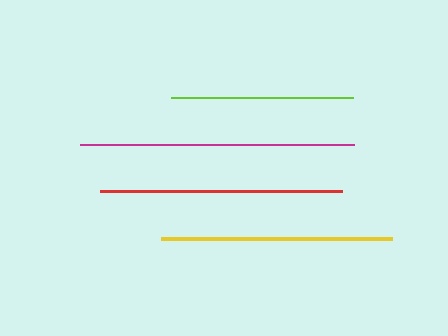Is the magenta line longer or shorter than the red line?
The magenta line is longer than the red line.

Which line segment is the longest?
The magenta line is the longest at approximately 274 pixels.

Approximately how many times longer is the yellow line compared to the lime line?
The yellow line is approximately 1.3 times the length of the lime line.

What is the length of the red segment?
The red segment is approximately 242 pixels long.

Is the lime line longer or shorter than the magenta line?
The magenta line is longer than the lime line.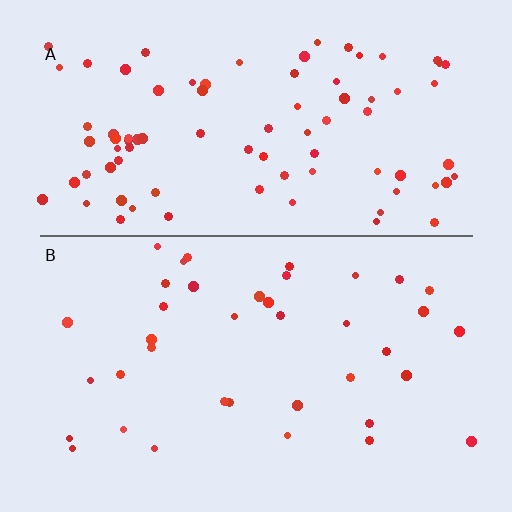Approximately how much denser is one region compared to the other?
Approximately 2.2× — region A over region B.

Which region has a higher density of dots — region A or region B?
A (the top).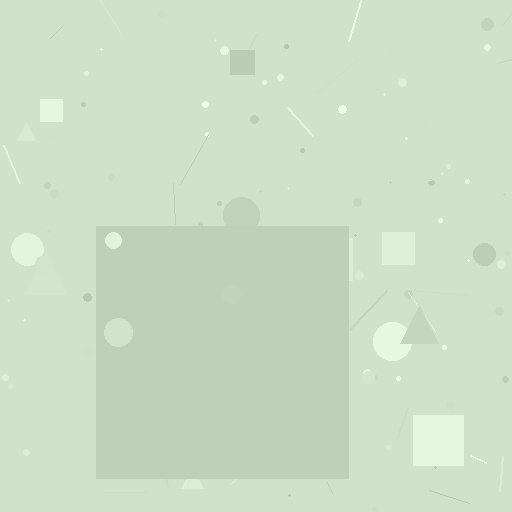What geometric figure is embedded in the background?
A square is embedded in the background.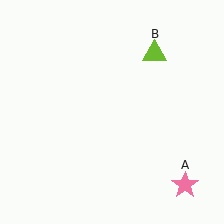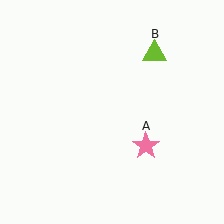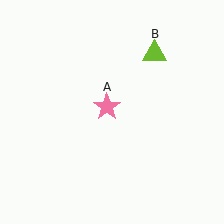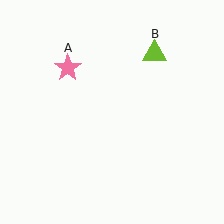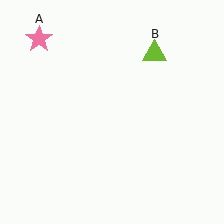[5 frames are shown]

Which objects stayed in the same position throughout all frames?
Lime triangle (object B) remained stationary.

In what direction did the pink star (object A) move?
The pink star (object A) moved up and to the left.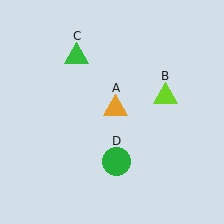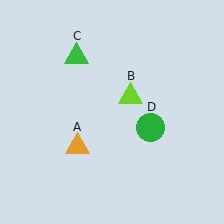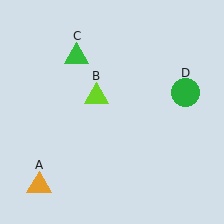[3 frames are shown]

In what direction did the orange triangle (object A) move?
The orange triangle (object A) moved down and to the left.